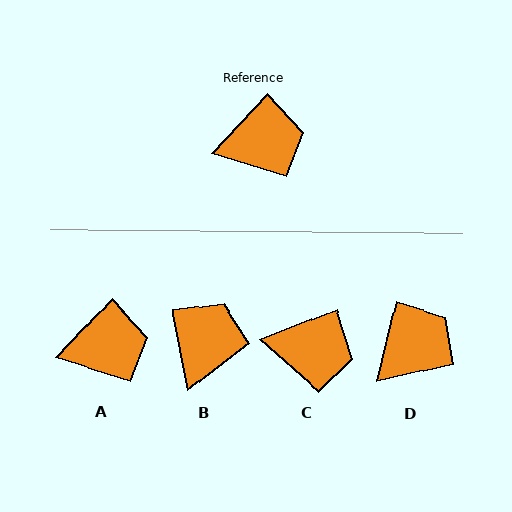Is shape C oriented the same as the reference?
No, it is off by about 25 degrees.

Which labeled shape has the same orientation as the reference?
A.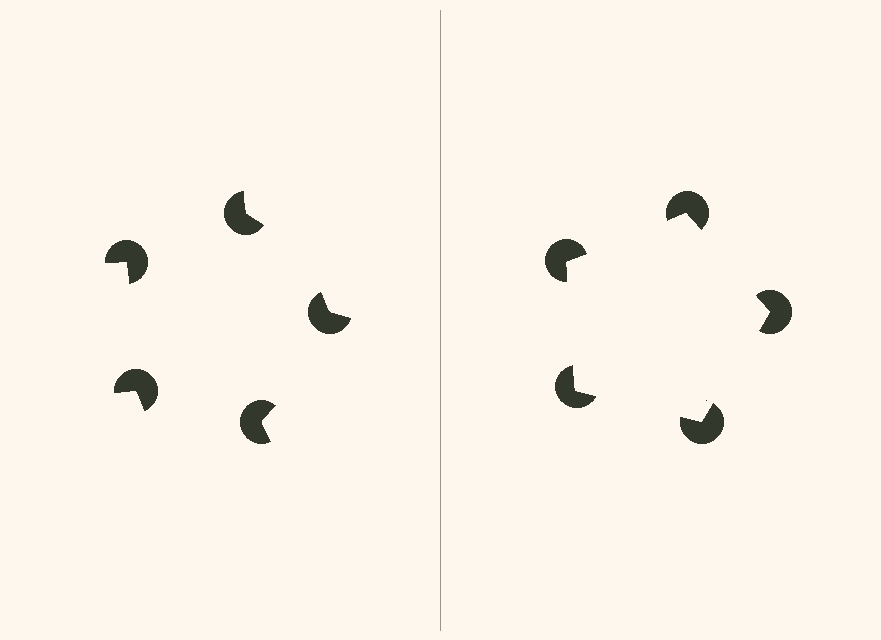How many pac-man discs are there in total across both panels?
10 — 5 on each side.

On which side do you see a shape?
An illusory pentagon appears on the right side. On the left side the wedge cuts are rotated, so no coherent shape forms.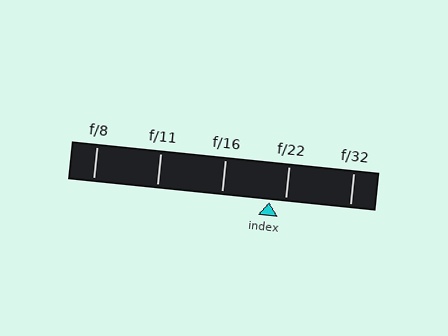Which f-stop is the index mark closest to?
The index mark is closest to f/22.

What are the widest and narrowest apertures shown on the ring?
The widest aperture shown is f/8 and the narrowest is f/32.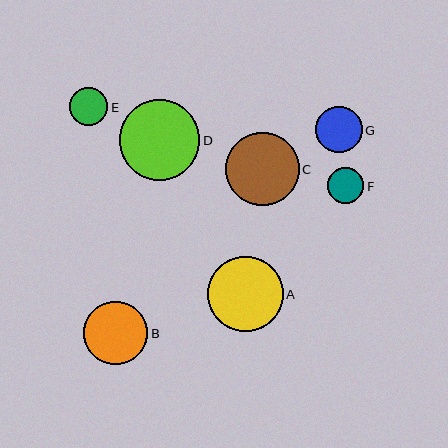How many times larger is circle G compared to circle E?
Circle G is approximately 1.2 times the size of circle E.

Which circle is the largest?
Circle D is the largest with a size of approximately 81 pixels.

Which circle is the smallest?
Circle F is the smallest with a size of approximately 36 pixels.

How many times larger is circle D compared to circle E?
Circle D is approximately 2.1 times the size of circle E.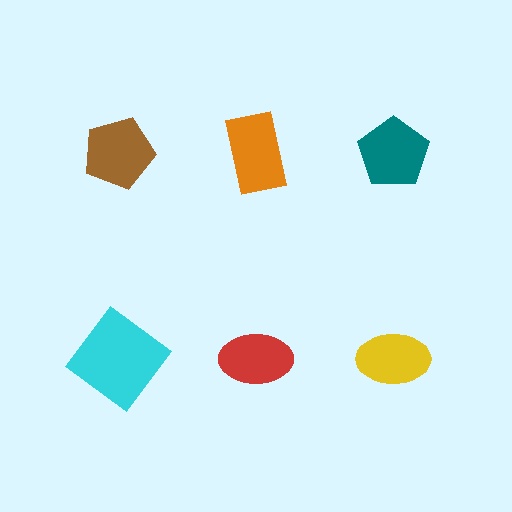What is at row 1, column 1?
A brown pentagon.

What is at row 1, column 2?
An orange rectangle.